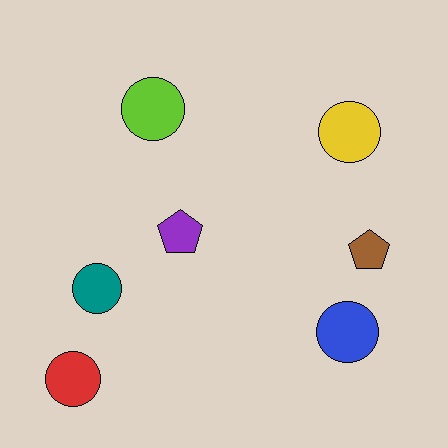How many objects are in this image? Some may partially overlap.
There are 7 objects.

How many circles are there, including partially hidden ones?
There are 5 circles.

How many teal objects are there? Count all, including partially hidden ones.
There is 1 teal object.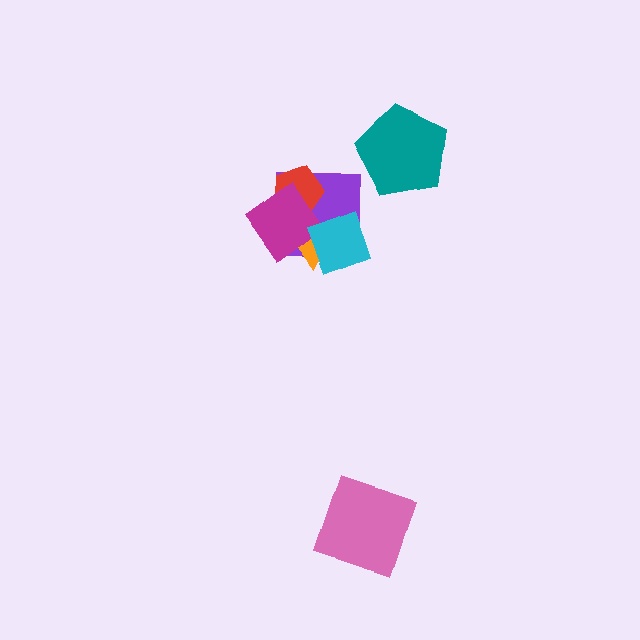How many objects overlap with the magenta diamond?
4 objects overlap with the magenta diamond.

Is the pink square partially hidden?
No, no other shape covers it.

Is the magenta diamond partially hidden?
Yes, it is partially covered by another shape.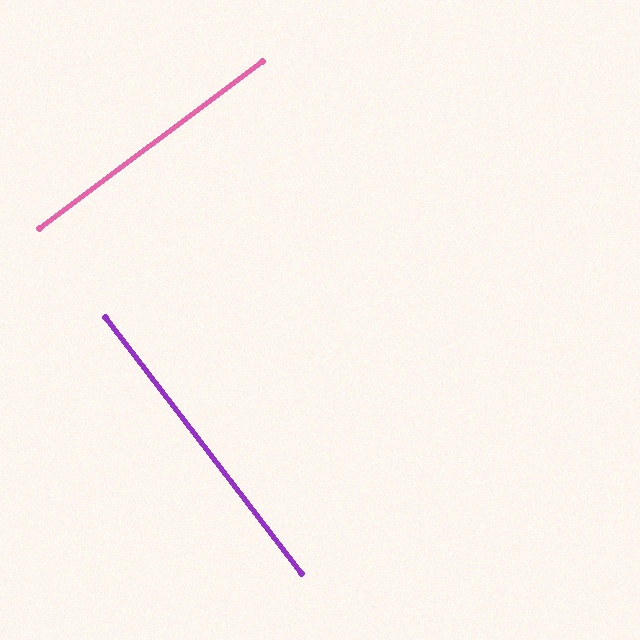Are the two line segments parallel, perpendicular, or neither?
Perpendicular — they meet at approximately 89°.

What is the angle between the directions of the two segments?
Approximately 89 degrees.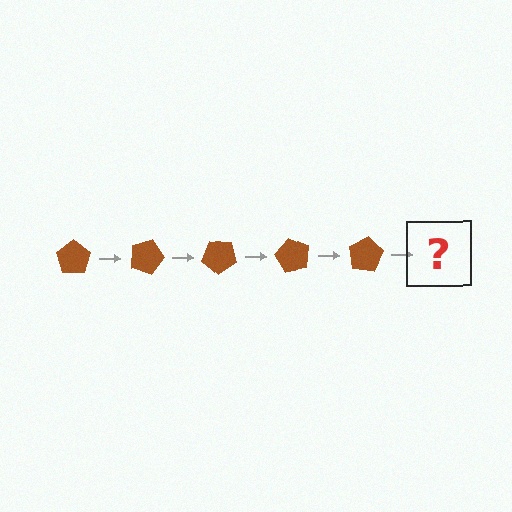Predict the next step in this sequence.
The next step is a brown pentagon rotated 100 degrees.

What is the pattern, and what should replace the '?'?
The pattern is that the pentagon rotates 20 degrees each step. The '?' should be a brown pentagon rotated 100 degrees.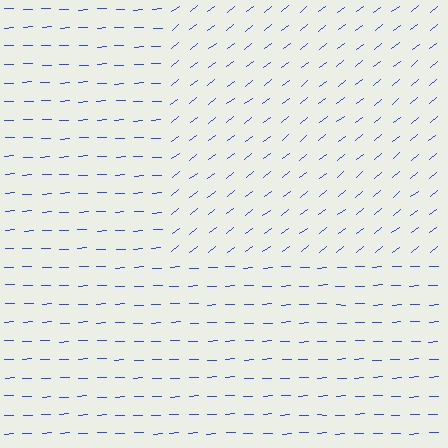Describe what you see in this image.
The image is filled with small blue line segments. A rectangle region in the image has lines oriented differently from the surrounding lines, creating a visible texture boundary.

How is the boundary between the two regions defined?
The boundary is defined purely by a change in line orientation (approximately 36 degrees difference). All lines are the same color and thickness.